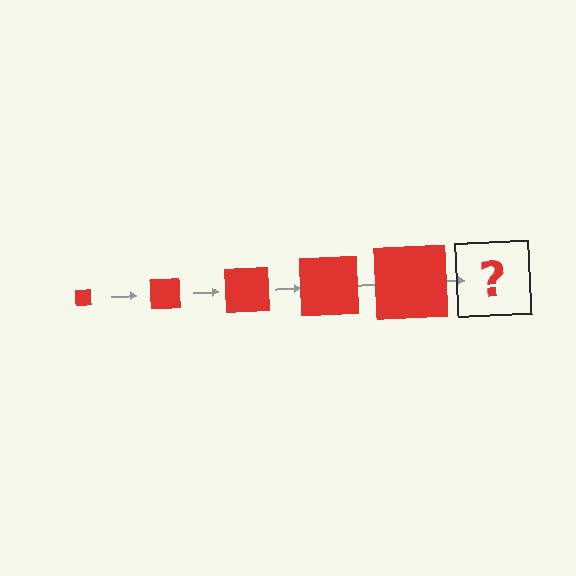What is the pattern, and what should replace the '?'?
The pattern is that the square gets progressively larger each step. The '?' should be a red square, larger than the previous one.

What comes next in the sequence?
The next element should be a red square, larger than the previous one.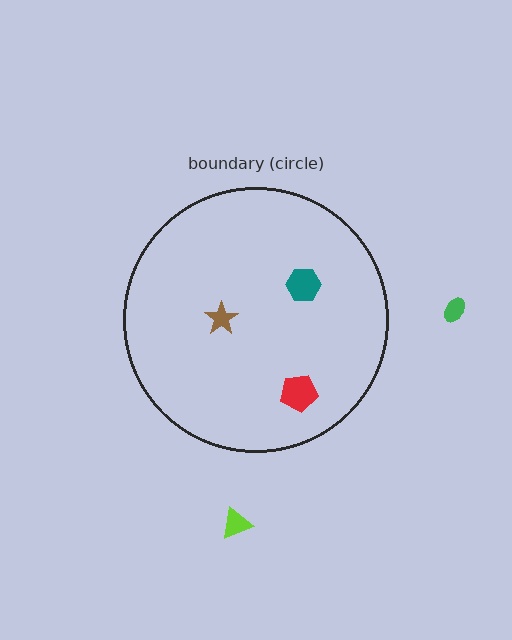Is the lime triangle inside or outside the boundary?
Outside.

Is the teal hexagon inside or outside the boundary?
Inside.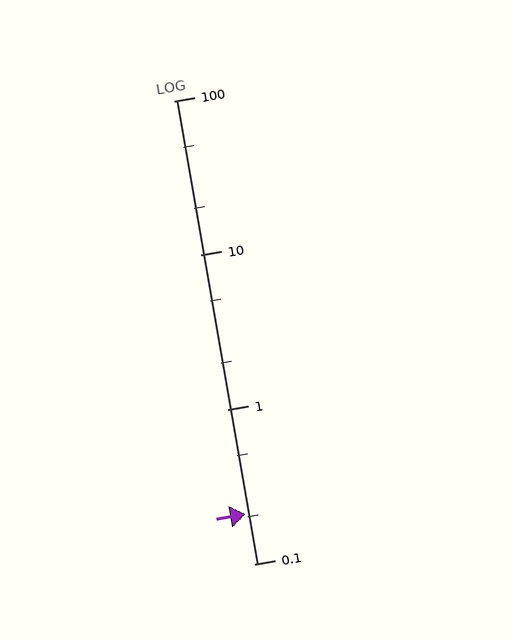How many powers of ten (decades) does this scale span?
The scale spans 3 decades, from 0.1 to 100.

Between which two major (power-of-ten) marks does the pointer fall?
The pointer is between 0.1 and 1.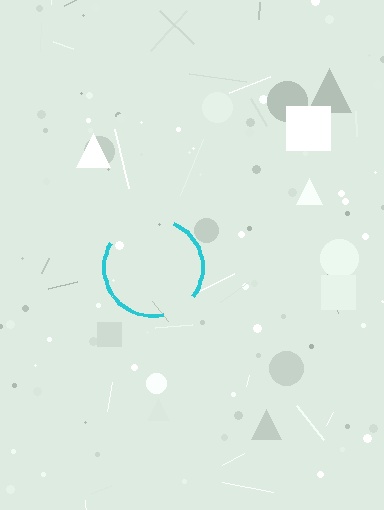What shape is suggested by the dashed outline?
The dashed outline suggests a circle.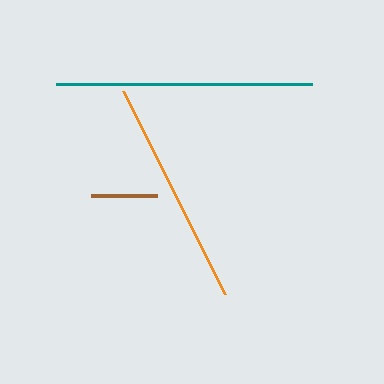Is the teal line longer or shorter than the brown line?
The teal line is longer than the brown line.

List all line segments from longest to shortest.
From longest to shortest: teal, orange, brown.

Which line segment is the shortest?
The brown line is the shortest at approximately 65 pixels.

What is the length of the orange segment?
The orange segment is approximately 227 pixels long.